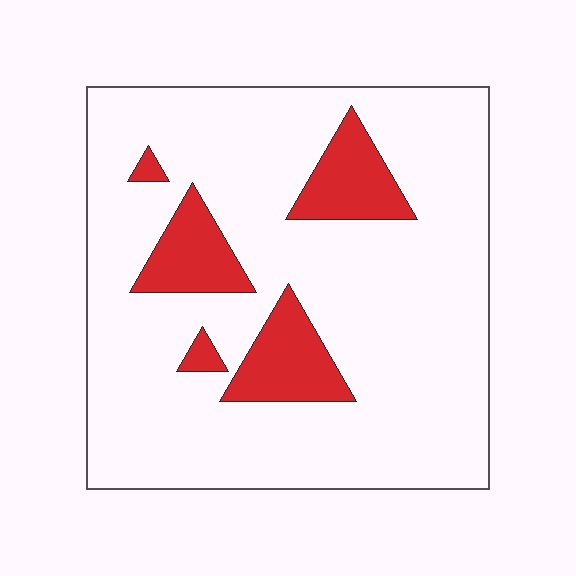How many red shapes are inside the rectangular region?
5.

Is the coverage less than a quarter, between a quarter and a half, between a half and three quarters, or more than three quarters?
Less than a quarter.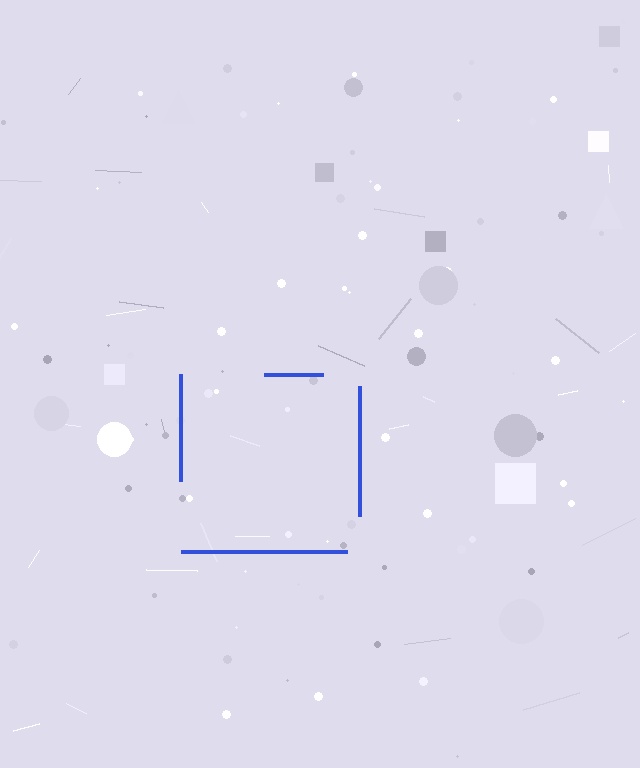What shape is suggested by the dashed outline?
The dashed outline suggests a square.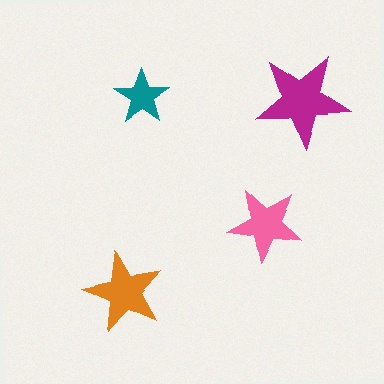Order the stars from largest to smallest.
the magenta one, the orange one, the pink one, the teal one.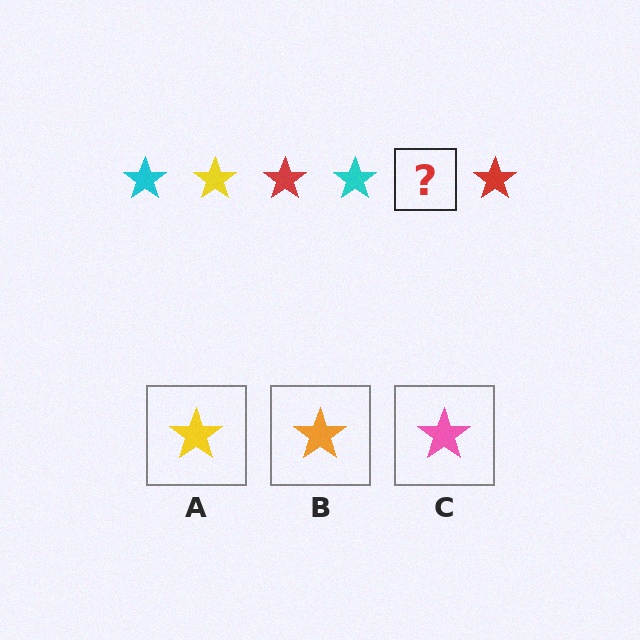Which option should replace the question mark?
Option A.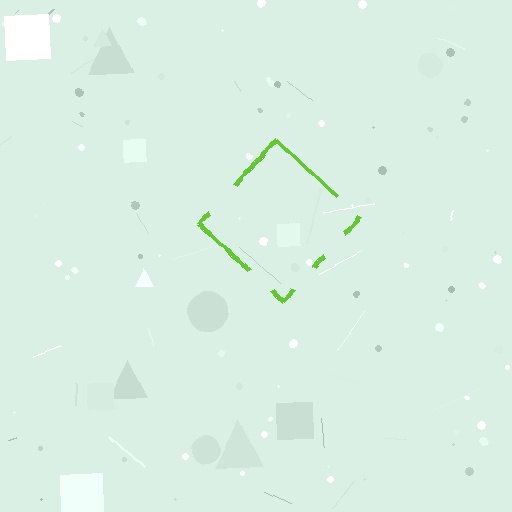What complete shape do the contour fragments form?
The contour fragments form a diamond.